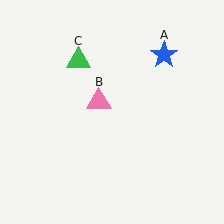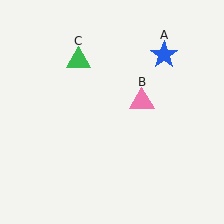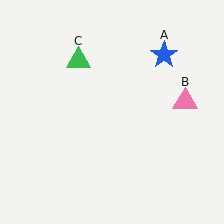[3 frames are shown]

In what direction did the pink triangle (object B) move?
The pink triangle (object B) moved right.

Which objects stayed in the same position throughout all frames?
Blue star (object A) and green triangle (object C) remained stationary.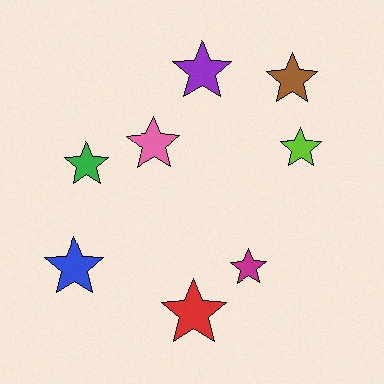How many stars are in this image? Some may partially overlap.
There are 8 stars.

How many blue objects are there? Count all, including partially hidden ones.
There is 1 blue object.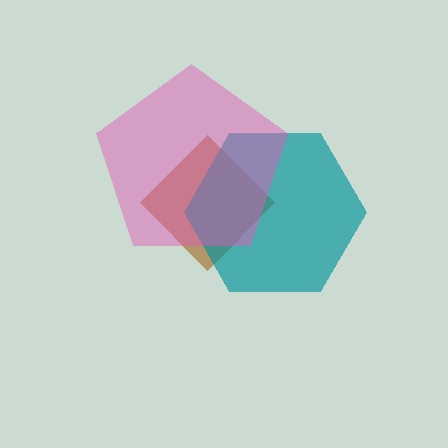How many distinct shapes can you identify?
There are 3 distinct shapes: a brown diamond, a teal hexagon, a pink pentagon.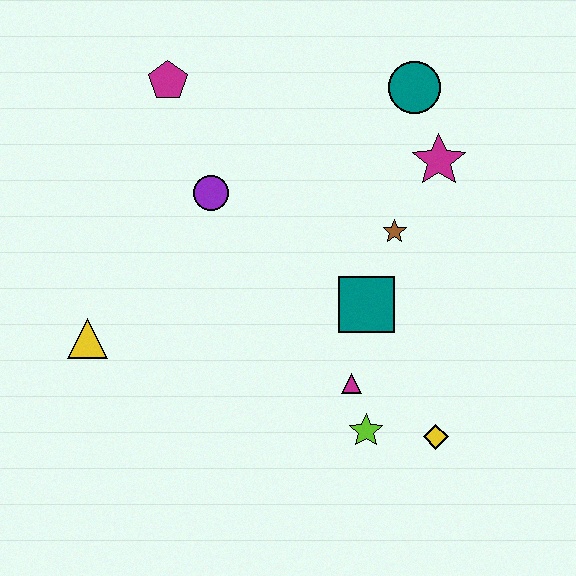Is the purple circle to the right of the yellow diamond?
No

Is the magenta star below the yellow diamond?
No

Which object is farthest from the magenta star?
The yellow triangle is farthest from the magenta star.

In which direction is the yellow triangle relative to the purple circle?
The yellow triangle is below the purple circle.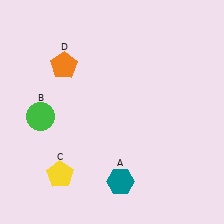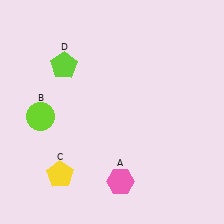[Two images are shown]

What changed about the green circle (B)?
In Image 1, B is green. In Image 2, it changed to lime.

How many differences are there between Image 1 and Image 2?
There are 3 differences between the two images.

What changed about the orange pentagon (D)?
In Image 1, D is orange. In Image 2, it changed to lime.